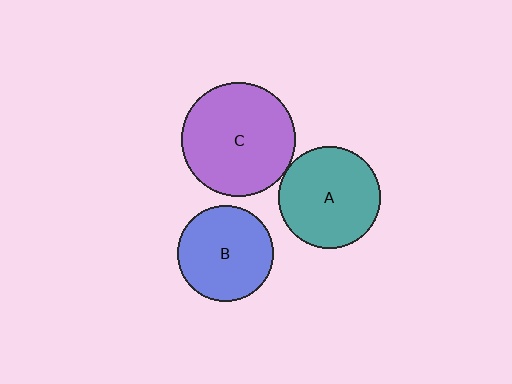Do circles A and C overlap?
Yes.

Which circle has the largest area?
Circle C (purple).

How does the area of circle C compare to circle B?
Approximately 1.4 times.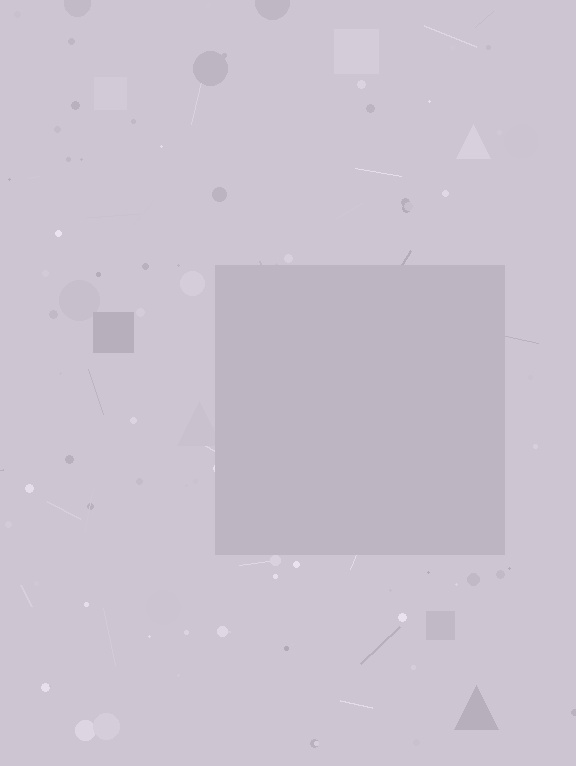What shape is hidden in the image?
A square is hidden in the image.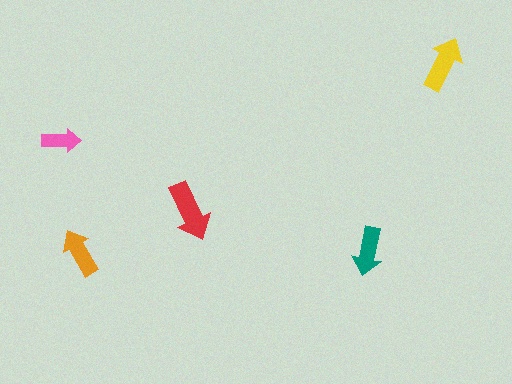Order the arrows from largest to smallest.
the red one, the yellow one, the teal one, the orange one, the pink one.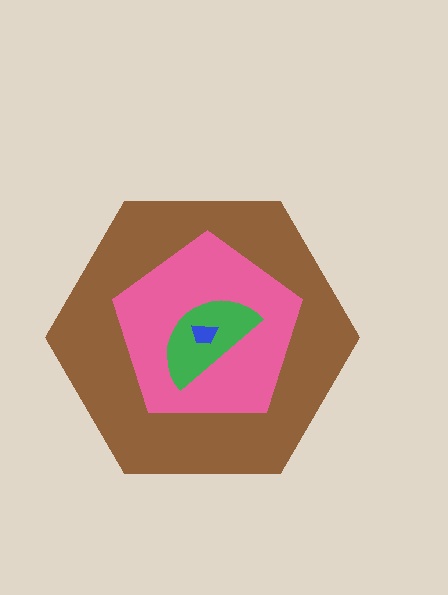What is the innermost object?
The blue trapezoid.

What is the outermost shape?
The brown hexagon.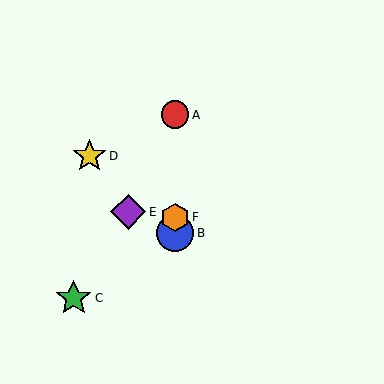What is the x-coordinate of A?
Object A is at x≈175.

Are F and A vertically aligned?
Yes, both are at x≈175.